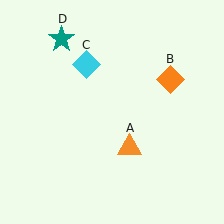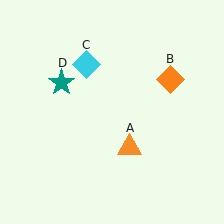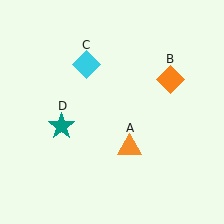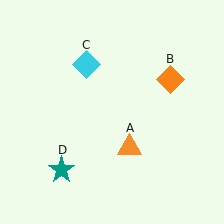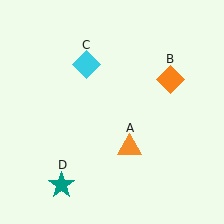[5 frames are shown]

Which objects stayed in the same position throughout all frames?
Orange triangle (object A) and orange diamond (object B) and cyan diamond (object C) remained stationary.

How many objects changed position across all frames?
1 object changed position: teal star (object D).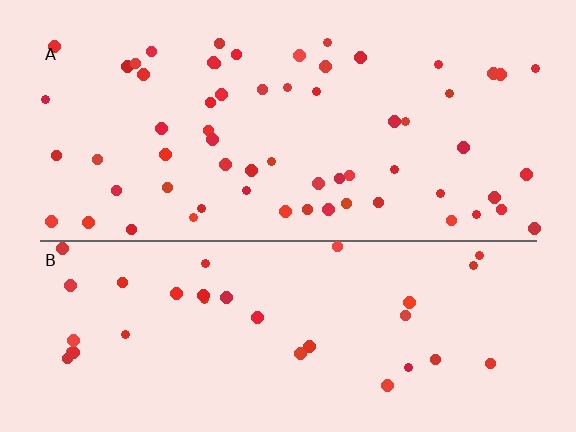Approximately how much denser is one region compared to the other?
Approximately 1.8× — region A over region B.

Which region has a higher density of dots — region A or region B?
A (the top).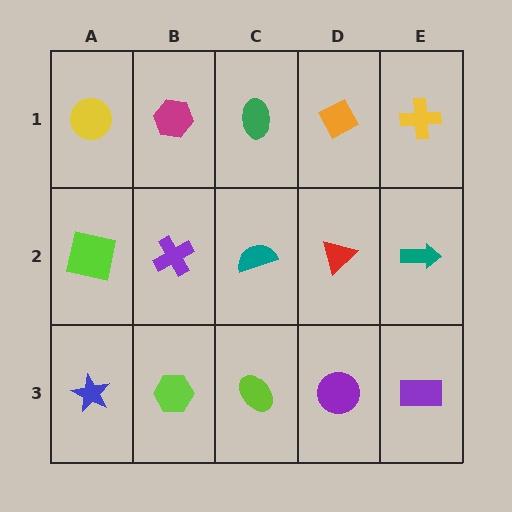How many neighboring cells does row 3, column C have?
3.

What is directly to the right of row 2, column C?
A red triangle.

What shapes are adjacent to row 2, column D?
An orange diamond (row 1, column D), a purple circle (row 3, column D), a teal semicircle (row 2, column C), a teal arrow (row 2, column E).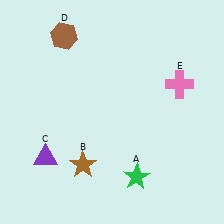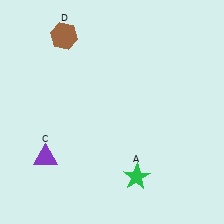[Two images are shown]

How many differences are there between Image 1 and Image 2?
There are 2 differences between the two images.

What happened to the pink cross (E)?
The pink cross (E) was removed in Image 2. It was in the top-right area of Image 1.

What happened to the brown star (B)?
The brown star (B) was removed in Image 2. It was in the bottom-left area of Image 1.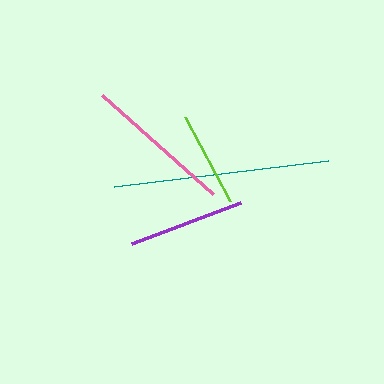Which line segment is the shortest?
The lime line is the shortest at approximately 96 pixels.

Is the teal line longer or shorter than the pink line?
The teal line is longer than the pink line.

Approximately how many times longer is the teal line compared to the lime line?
The teal line is approximately 2.3 times the length of the lime line.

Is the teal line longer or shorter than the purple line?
The teal line is longer than the purple line.